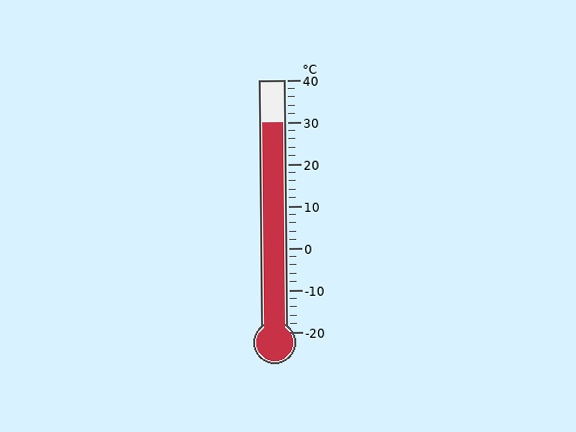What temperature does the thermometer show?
The thermometer shows approximately 30°C.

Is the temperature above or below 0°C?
The temperature is above 0°C.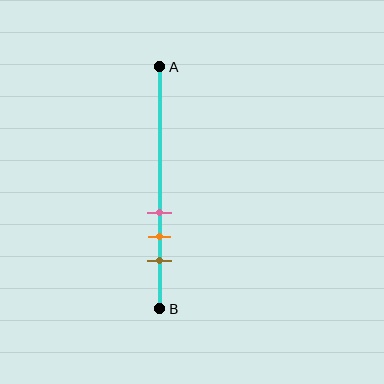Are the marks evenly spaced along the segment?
Yes, the marks are approximately evenly spaced.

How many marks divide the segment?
There are 3 marks dividing the segment.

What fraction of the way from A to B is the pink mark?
The pink mark is approximately 60% (0.6) of the way from A to B.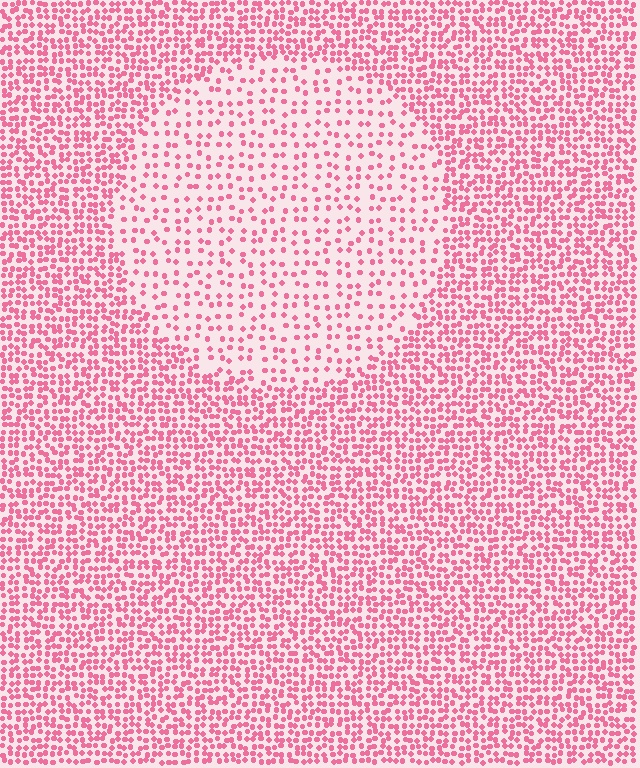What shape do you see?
I see a circle.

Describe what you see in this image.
The image contains small pink elements arranged at two different densities. A circle-shaped region is visible where the elements are less densely packed than the surrounding area.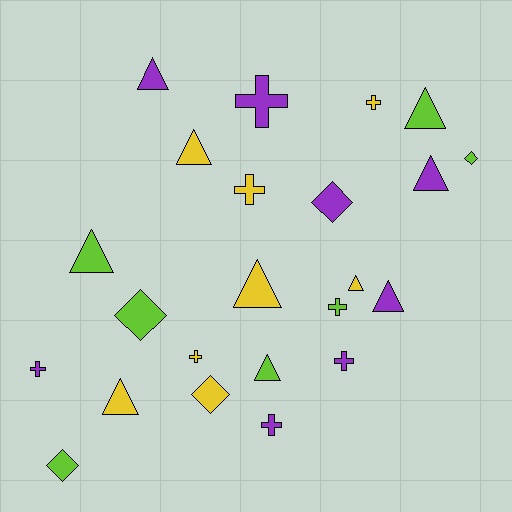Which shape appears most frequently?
Triangle, with 10 objects.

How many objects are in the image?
There are 23 objects.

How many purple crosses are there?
There are 4 purple crosses.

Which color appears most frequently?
Yellow, with 8 objects.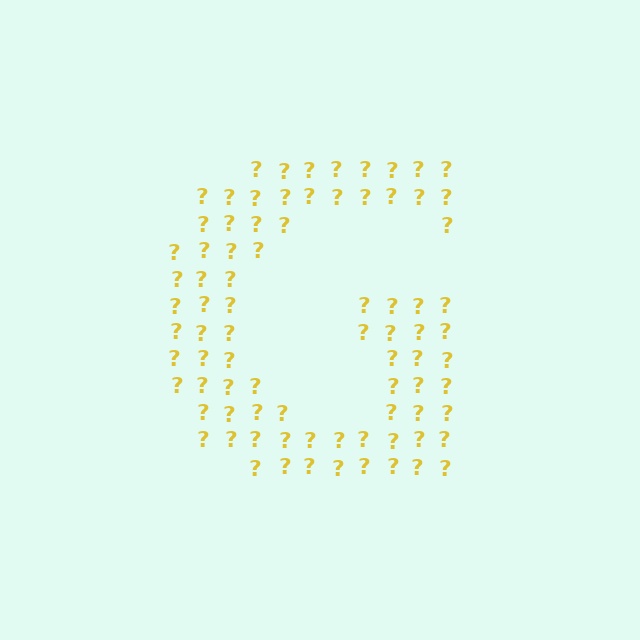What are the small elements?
The small elements are question marks.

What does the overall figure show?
The overall figure shows the letter G.